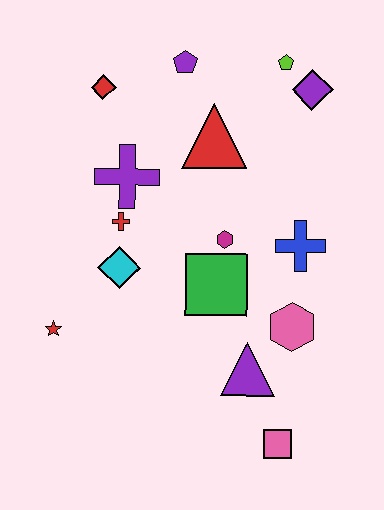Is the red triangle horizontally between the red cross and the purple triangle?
Yes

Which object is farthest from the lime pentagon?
The pink square is farthest from the lime pentagon.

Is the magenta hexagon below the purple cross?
Yes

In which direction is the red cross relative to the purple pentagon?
The red cross is below the purple pentagon.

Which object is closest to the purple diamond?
The lime pentagon is closest to the purple diamond.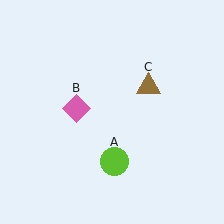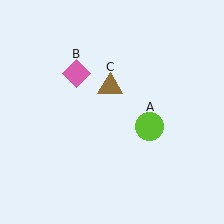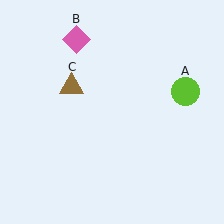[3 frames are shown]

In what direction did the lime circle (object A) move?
The lime circle (object A) moved up and to the right.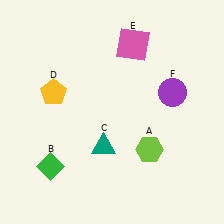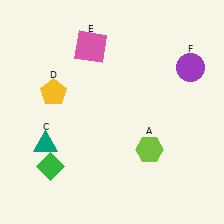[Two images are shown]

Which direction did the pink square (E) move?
The pink square (E) moved left.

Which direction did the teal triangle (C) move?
The teal triangle (C) moved left.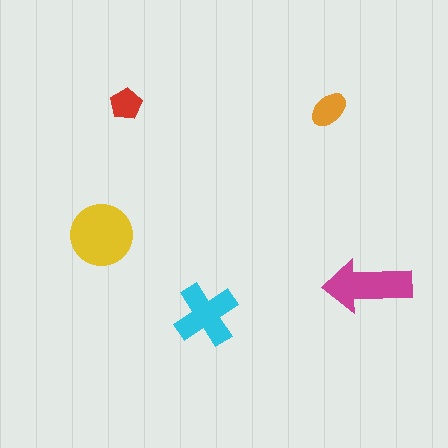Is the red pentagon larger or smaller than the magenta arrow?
Smaller.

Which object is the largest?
The yellow circle.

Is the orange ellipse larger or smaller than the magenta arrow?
Smaller.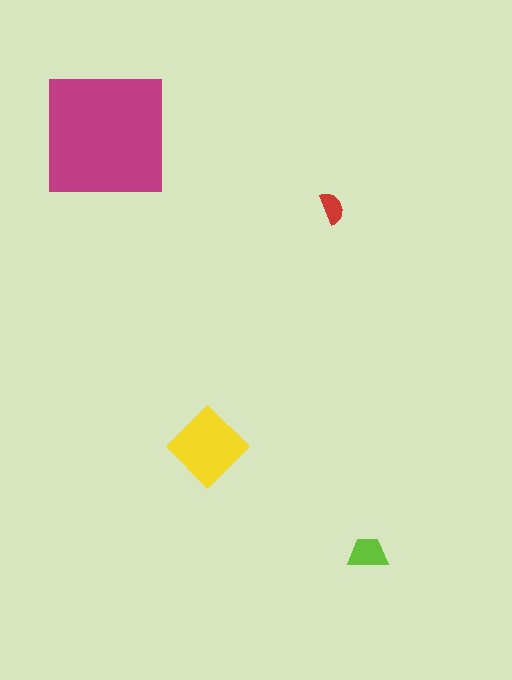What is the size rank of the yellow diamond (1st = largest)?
2nd.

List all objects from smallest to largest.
The red semicircle, the lime trapezoid, the yellow diamond, the magenta square.